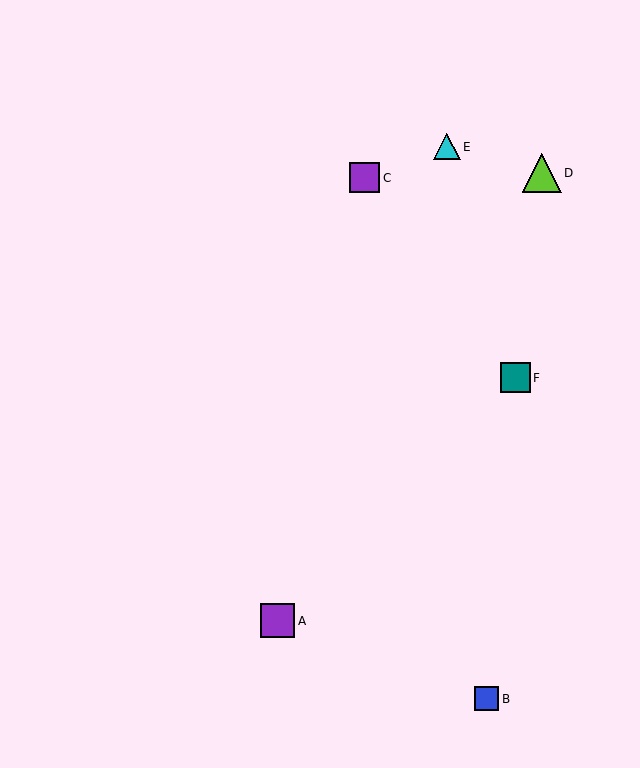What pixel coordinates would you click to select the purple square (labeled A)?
Click at (278, 621) to select the purple square A.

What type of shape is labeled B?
Shape B is a blue square.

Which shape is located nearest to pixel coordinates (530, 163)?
The lime triangle (labeled D) at (542, 173) is nearest to that location.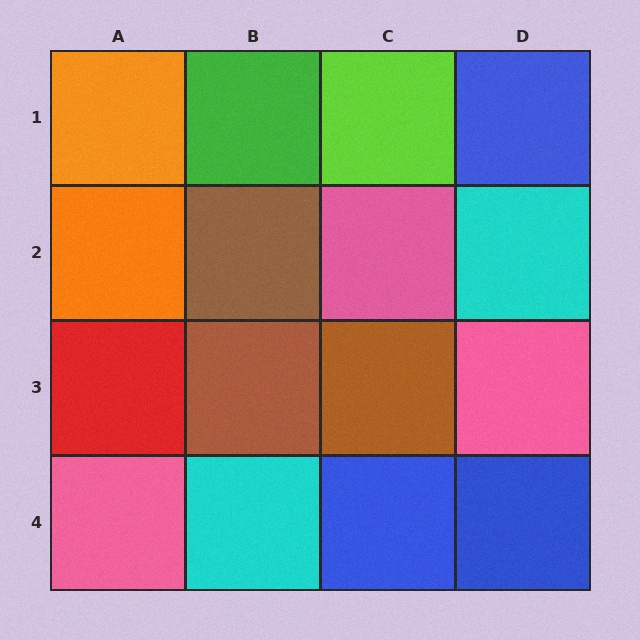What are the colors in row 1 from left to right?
Orange, green, lime, blue.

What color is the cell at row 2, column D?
Cyan.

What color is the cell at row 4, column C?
Blue.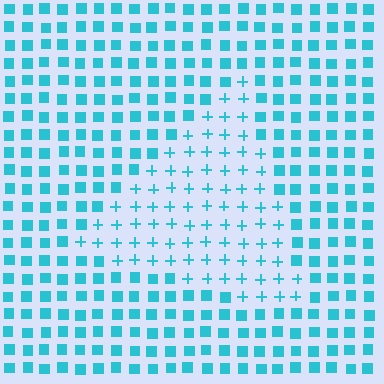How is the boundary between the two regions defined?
The boundary is defined by a change in element shape: plus signs inside vs. squares outside. All elements share the same color and spacing.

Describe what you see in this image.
The image is filled with small cyan elements arranged in a uniform grid. A triangle-shaped region contains plus signs, while the surrounding area contains squares. The boundary is defined purely by the change in element shape.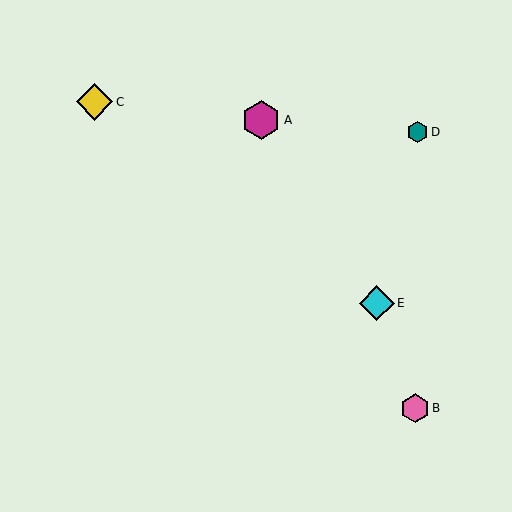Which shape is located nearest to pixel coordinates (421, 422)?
The pink hexagon (labeled B) at (415, 408) is nearest to that location.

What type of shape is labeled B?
Shape B is a pink hexagon.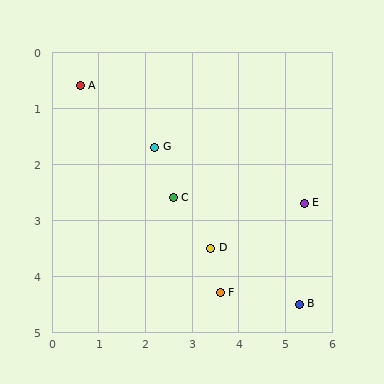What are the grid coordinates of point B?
Point B is at approximately (5.3, 4.5).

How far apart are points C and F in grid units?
Points C and F are about 2.0 grid units apart.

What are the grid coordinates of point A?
Point A is at approximately (0.6, 0.6).